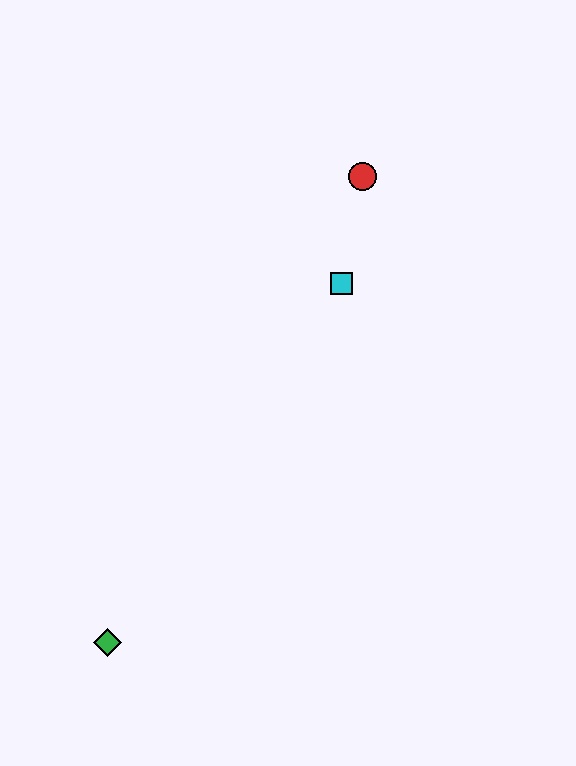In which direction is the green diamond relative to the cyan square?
The green diamond is below the cyan square.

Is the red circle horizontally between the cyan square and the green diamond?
No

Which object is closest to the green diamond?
The cyan square is closest to the green diamond.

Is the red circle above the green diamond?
Yes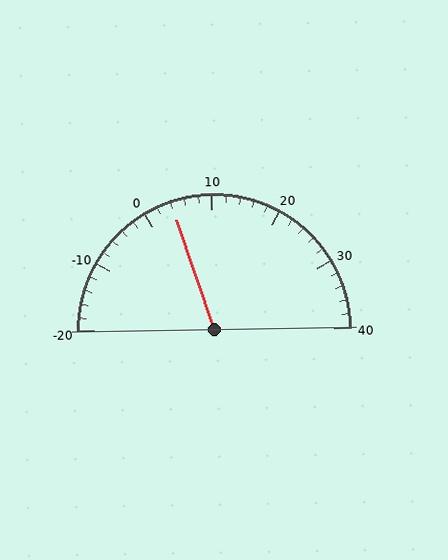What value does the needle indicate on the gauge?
The needle indicates approximately 4.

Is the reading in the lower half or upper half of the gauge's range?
The reading is in the lower half of the range (-20 to 40).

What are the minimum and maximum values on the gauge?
The gauge ranges from -20 to 40.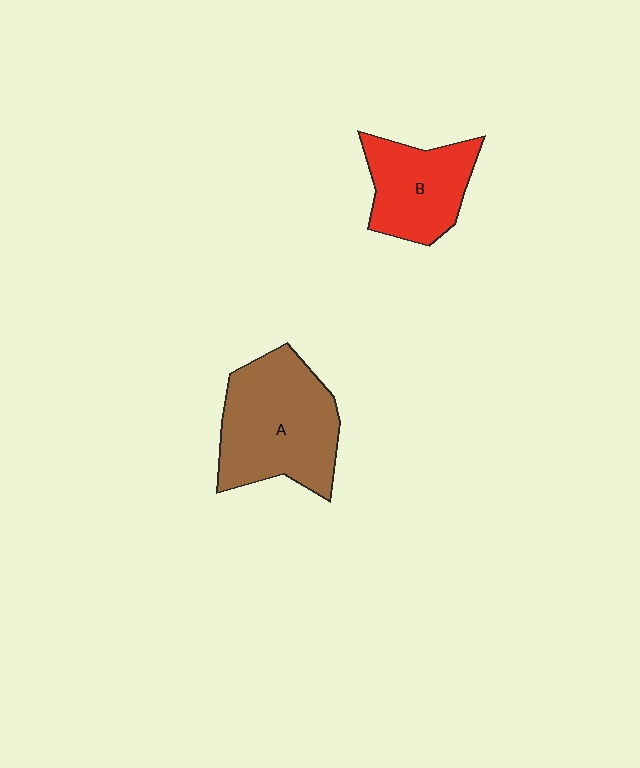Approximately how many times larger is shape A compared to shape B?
Approximately 1.5 times.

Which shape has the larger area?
Shape A (brown).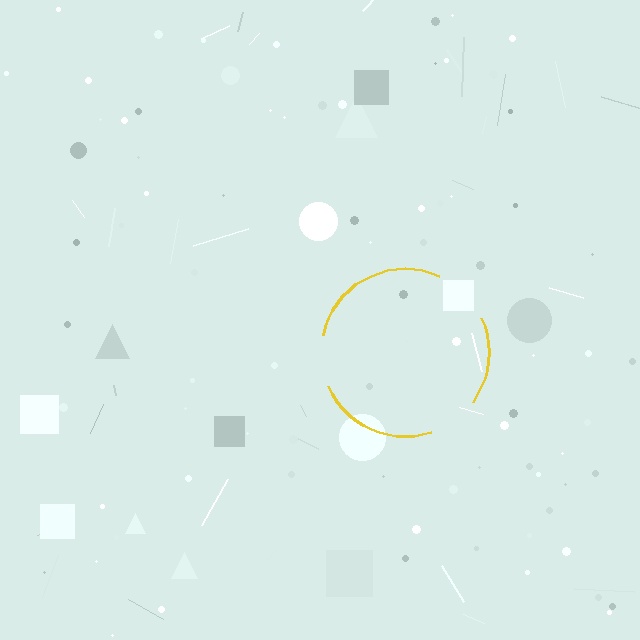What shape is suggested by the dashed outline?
The dashed outline suggests a circle.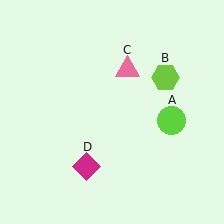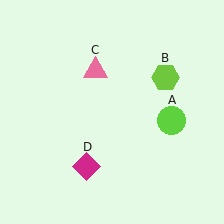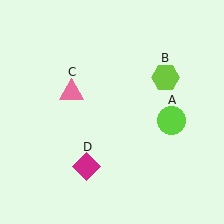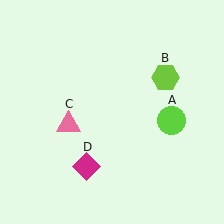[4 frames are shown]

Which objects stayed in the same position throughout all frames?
Lime circle (object A) and lime hexagon (object B) and magenta diamond (object D) remained stationary.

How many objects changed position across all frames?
1 object changed position: pink triangle (object C).